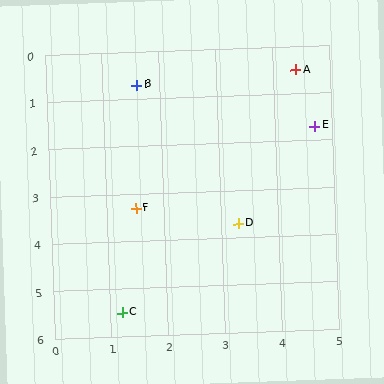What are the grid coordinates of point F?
Point F is at approximately (1.5, 3.3).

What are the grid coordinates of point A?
Point A is at approximately (4.4, 0.5).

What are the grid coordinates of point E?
Point E is at approximately (4.7, 1.7).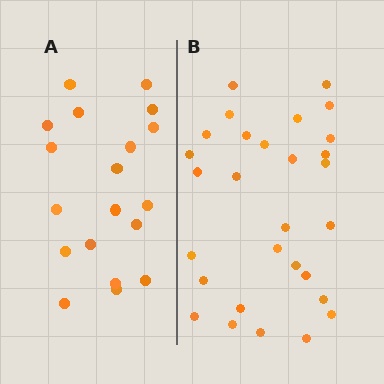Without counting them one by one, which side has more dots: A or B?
Region B (the right region) has more dots.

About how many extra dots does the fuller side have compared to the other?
Region B has roughly 10 or so more dots than region A.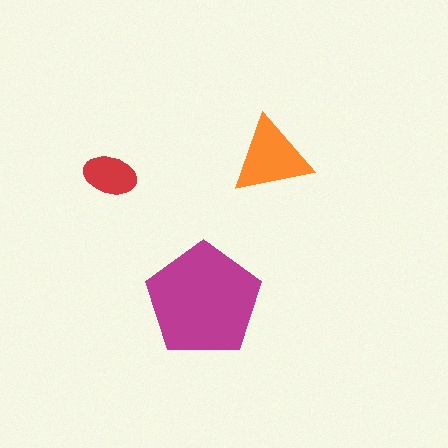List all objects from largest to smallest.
The magenta pentagon, the orange triangle, the red ellipse.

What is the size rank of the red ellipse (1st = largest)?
3rd.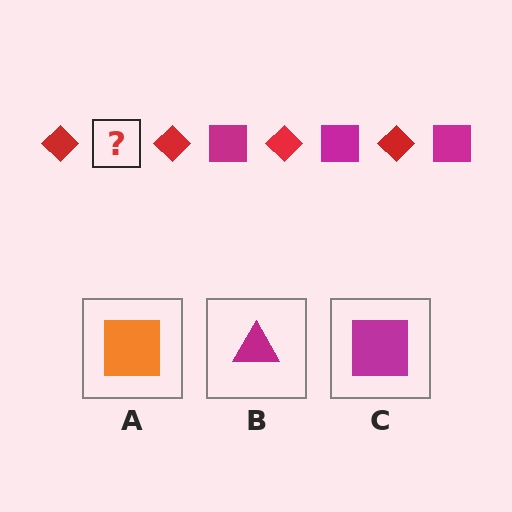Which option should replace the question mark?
Option C.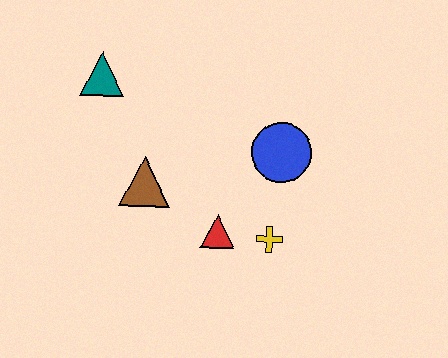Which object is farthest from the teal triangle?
The yellow cross is farthest from the teal triangle.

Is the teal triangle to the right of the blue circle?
No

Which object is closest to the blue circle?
The yellow cross is closest to the blue circle.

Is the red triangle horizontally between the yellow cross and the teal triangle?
Yes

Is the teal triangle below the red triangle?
No